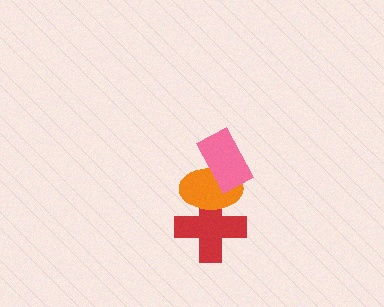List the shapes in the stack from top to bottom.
From top to bottom: the pink rectangle, the orange ellipse, the red cross.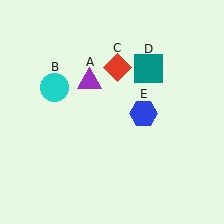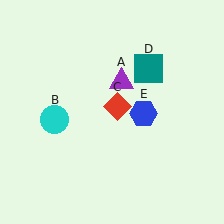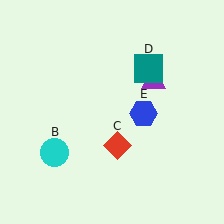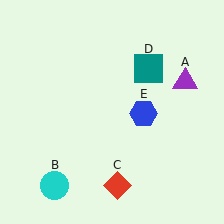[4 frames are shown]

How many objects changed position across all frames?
3 objects changed position: purple triangle (object A), cyan circle (object B), red diamond (object C).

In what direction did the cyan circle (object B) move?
The cyan circle (object B) moved down.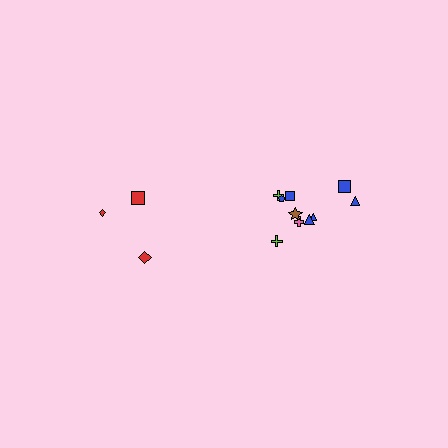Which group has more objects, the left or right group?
The right group.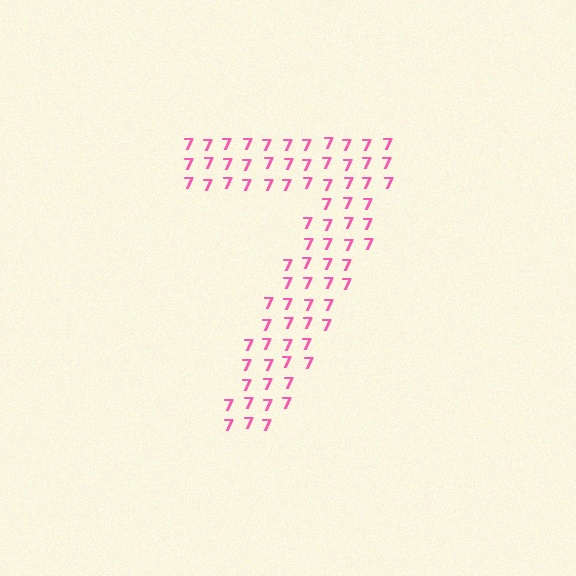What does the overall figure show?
The overall figure shows the digit 7.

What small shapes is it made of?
It is made of small digit 7's.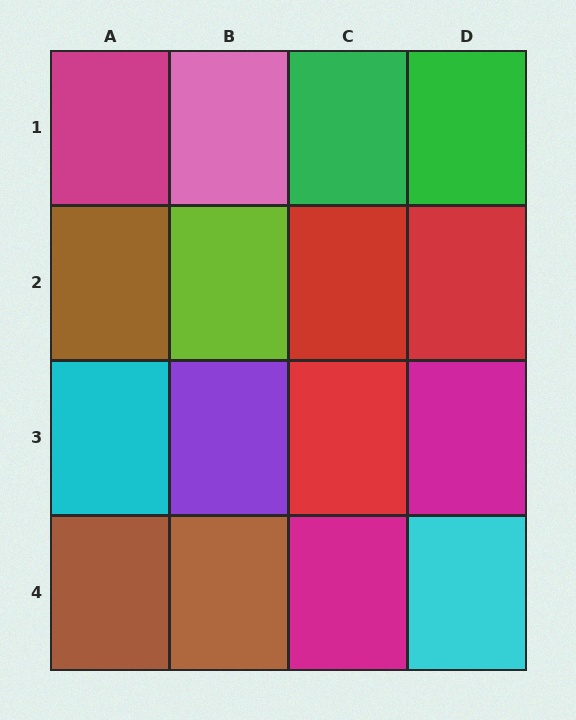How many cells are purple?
1 cell is purple.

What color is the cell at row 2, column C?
Red.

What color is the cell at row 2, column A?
Brown.